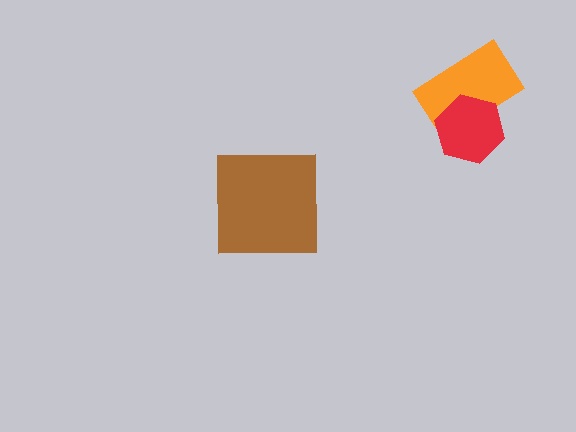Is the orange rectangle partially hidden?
Yes, it is partially covered by another shape.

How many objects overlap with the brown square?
0 objects overlap with the brown square.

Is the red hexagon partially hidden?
No, no other shape covers it.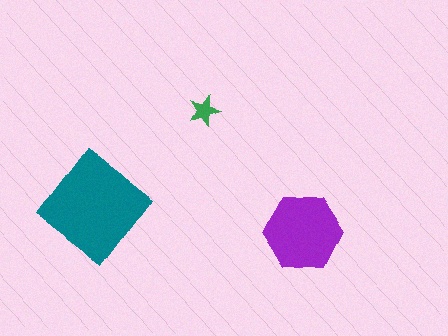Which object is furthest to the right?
The purple hexagon is rightmost.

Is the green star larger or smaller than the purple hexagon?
Smaller.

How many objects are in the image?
There are 3 objects in the image.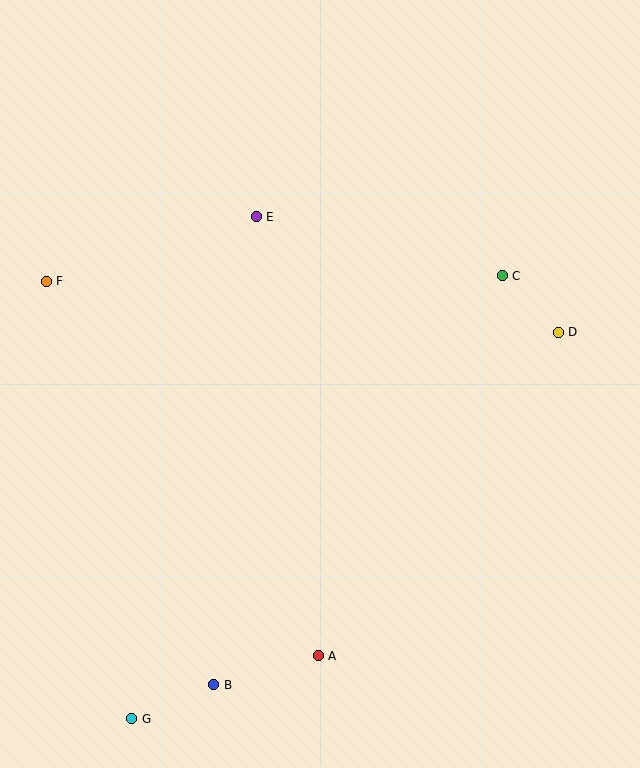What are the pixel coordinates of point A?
Point A is at (318, 656).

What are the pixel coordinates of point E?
Point E is at (256, 217).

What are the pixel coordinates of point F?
Point F is at (46, 281).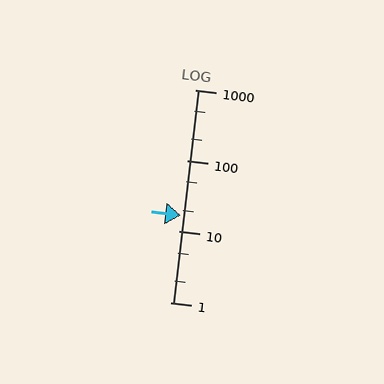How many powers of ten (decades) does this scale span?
The scale spans 3 decades, from 1 to 1000.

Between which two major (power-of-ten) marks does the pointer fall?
The pointer is between 10 and 100.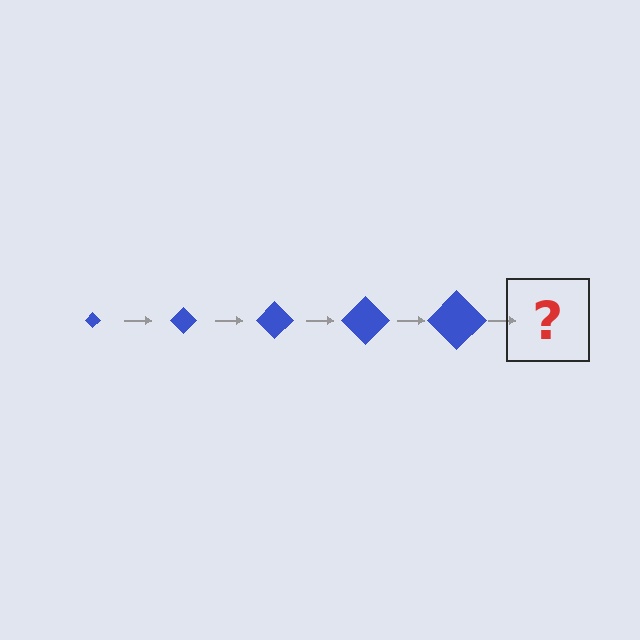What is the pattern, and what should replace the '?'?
The pattern is that the diamond gets progressively larger each step. The '?' should be a blue diamond, larger than the previous one.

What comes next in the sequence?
The next element should be a blue diamond, larger than the previous one.